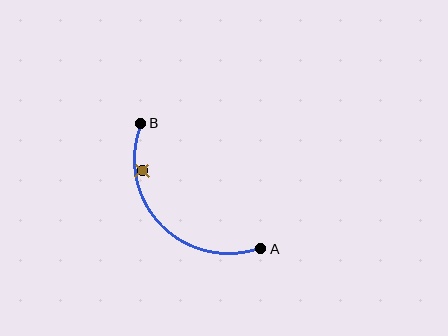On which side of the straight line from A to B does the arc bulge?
The arc bulges below and to the left of the straight line connecting A and B.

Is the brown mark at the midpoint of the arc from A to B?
No — the brown mark does not lie on the arc at all. It sits slightly inside the curve.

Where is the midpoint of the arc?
The arc midpoint is the point on the curve farthest from the straight line joining A and B. It sits below and to the left of that line.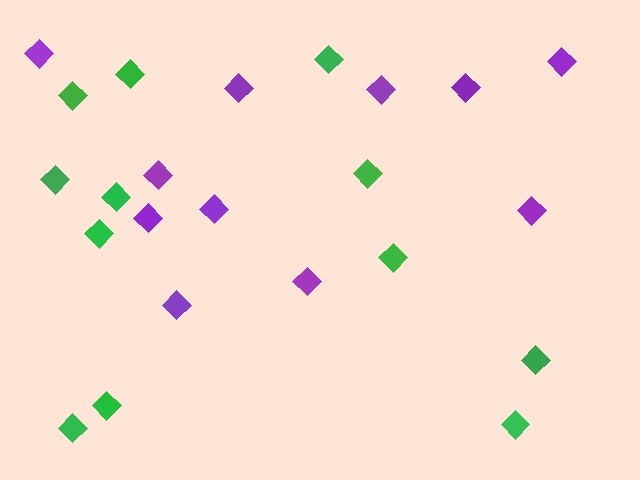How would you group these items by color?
There are 2 groups: one group of green diamonds (12) and one group of purple diamonds (11).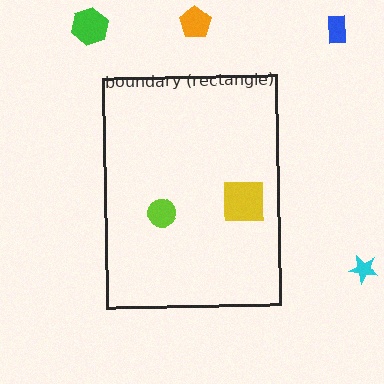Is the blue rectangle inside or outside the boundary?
Outside.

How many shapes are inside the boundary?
2 inside, 4 outside.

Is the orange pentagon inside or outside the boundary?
Outside.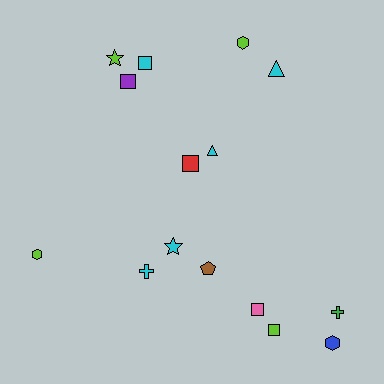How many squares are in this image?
There are 5 squares.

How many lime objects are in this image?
There are 4 lime objects.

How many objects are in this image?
There are 15 objects.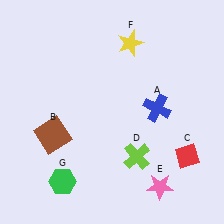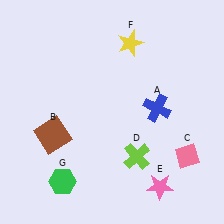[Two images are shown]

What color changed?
The diamond (C) changed from red in Image 1 to pink in Image 2.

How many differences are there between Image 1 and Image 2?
There is 1 difference between the two images.